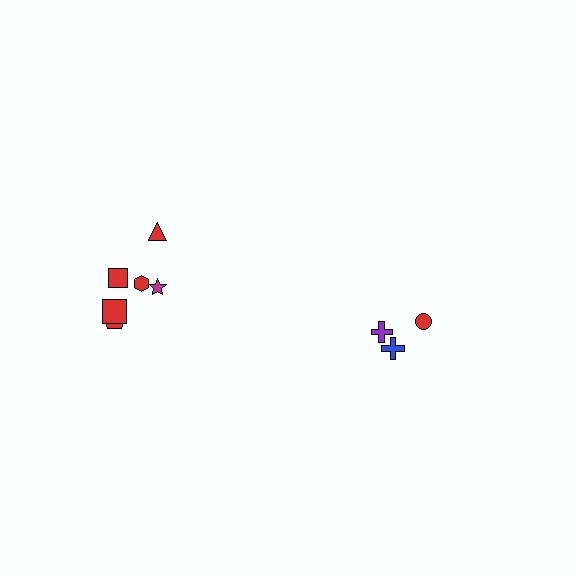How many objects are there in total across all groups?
There are 9 objects.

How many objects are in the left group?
There are 6 objects.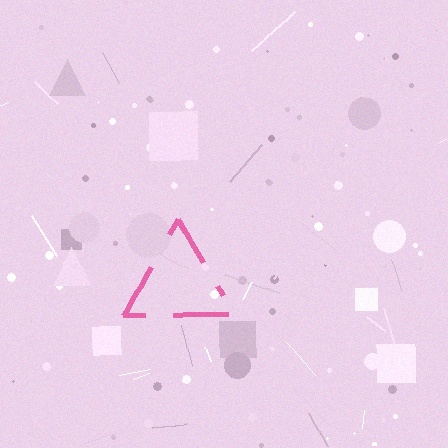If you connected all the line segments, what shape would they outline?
They would outline a triangle.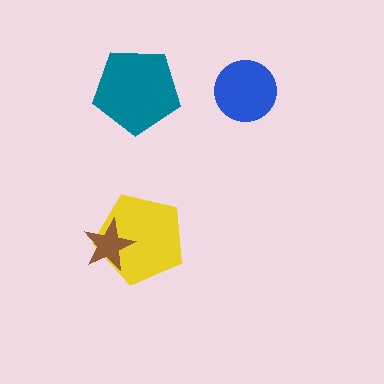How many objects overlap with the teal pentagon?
0 objects overlap with the teal pentagon.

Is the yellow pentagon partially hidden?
Yes, it is partially covered by another shape.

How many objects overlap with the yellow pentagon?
1 object overlaps with the yellow pentagon.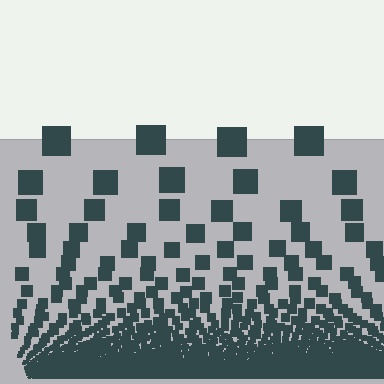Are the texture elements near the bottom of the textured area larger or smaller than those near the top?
Smaller. The gradient is inverted — elements near the bottom are smaller and denser.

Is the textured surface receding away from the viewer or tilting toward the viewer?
The surface appears to tilt toward the viewer. Texture elements get larger and sparser toward the top.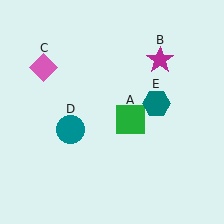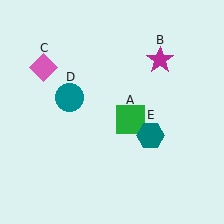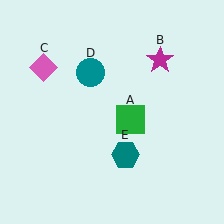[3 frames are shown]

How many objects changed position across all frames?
2 objects changed position: teal circle (object D), teal hexagon (object E).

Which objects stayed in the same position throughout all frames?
Green square (object A) and magenta star (object B) and pink diamond (object C) remained stationary.